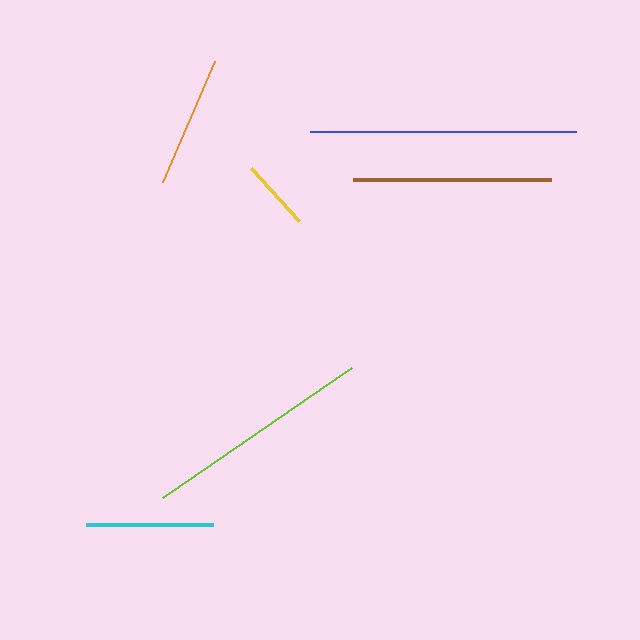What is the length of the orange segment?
The orange segment is approximately 132 pixels long.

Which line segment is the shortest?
The yellow line is the shortest at approximately 72 pixels.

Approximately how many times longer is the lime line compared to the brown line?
The lime line is approximately 1.2 times the length of the brown line.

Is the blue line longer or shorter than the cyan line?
The blue line is longer than the cyan line.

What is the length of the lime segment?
The lime segment is approximately 229 pixels long.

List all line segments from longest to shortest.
From longest to shortest: blue, lime, brown, orange, cyan, yellow.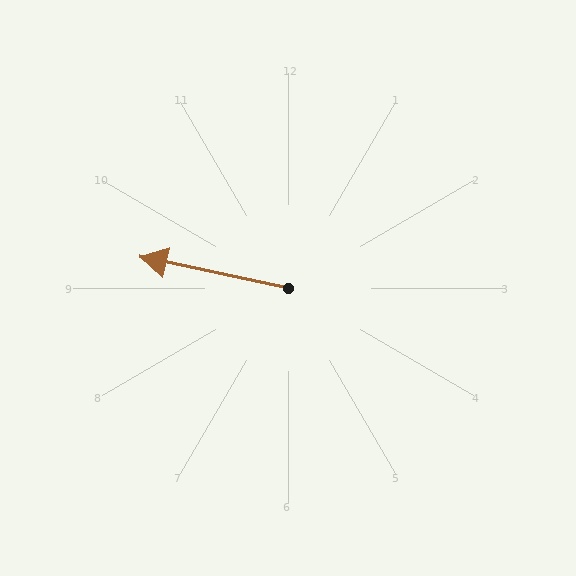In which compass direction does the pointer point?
West.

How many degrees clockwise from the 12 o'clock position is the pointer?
Approximately 282 degrees.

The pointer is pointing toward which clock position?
Roughly 9 o'clock.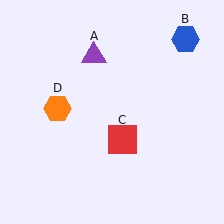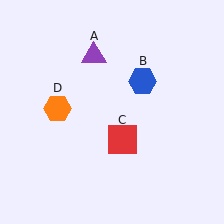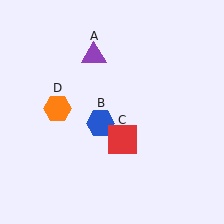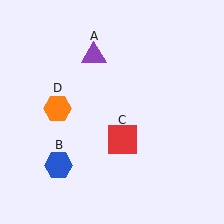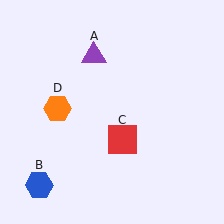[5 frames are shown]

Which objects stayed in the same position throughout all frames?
Purple triangle (object A) and red square (object C) and orange hexagon (object D) remained stationary.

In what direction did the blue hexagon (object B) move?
The blue hexagon (object B) moved down and to the left.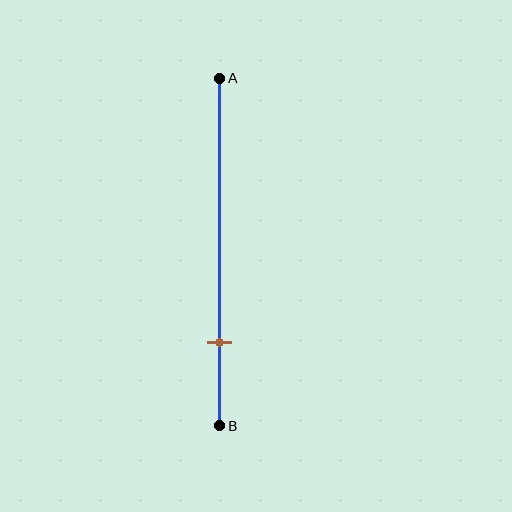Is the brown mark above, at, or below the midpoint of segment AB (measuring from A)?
The brown mark is below the midpoint of segment AB.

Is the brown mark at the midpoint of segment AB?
No, the mark is at about 75% from A, not at the 50% midpoint.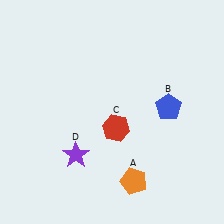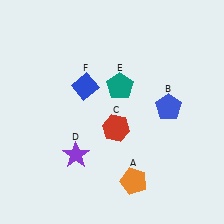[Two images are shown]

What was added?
A teal pentagon (E), a blue diamond (F) were added in Image 2.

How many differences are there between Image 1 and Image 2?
There are 2 differences between the two images.